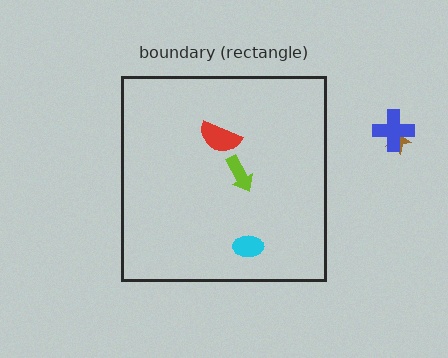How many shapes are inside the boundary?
3 inside, 2 outside.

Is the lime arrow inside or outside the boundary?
Inside.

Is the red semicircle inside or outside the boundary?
Inside.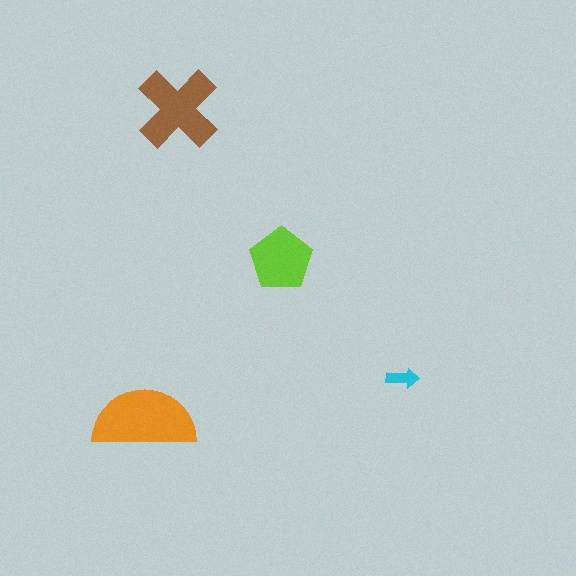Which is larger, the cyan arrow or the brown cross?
The brown cross.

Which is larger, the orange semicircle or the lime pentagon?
The orange semicircle.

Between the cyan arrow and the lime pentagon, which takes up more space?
The lime pentagon.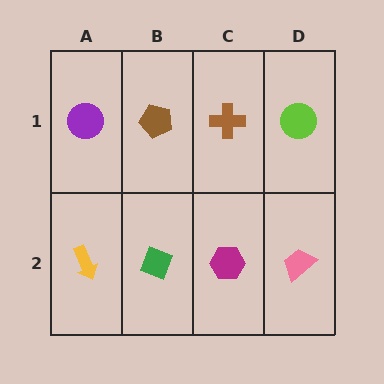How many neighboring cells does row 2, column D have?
2.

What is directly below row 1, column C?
A magenta hexagon.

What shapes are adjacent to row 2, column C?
A brown cross (row 1, column C), a green diamond (row 2, column B), a pink trapezoid (row 2, column D).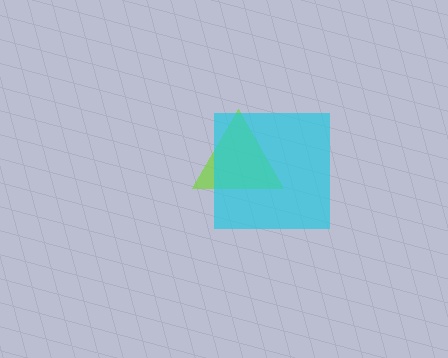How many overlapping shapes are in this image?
There are 2 overlapping shapes in the image.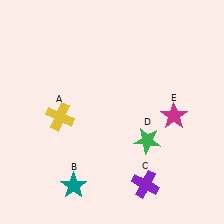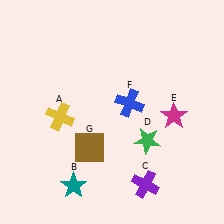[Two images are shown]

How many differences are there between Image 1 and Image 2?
There are 2 differences between the two images.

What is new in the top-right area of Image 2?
A blue cross (F) was added in the top-right area of Image 2.